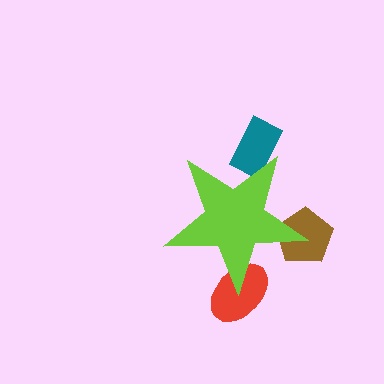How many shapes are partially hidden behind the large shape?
3 shapes are partially hidden.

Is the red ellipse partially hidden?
Yes, the red ellipse is partially hidden behind the lime star.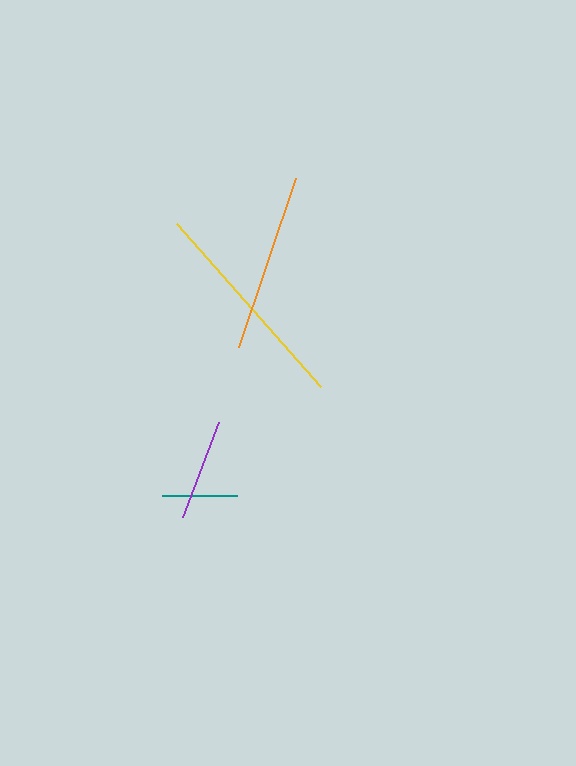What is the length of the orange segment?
The orange segment is approximately 179 pixels long.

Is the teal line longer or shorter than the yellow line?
The yellow line is longer than the teal line.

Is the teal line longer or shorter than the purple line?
The purple line is longer than the teal line.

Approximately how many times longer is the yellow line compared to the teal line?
The yellow line is approximately 2.9 times the length of the teal line.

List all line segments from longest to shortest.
From longest to shortest: yellow, orange, purple, teal.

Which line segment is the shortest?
The teal line is the shortest at approximately 75 pixels.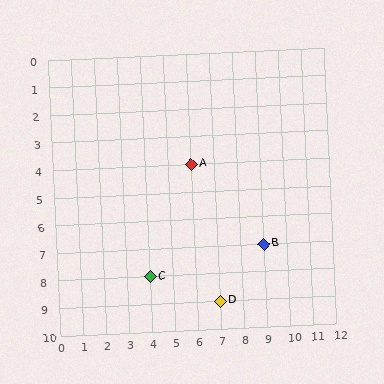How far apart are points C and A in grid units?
Points C and A are 2 columns and 4 rows apart (about 4.5 grid units diagonally).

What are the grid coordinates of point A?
Point A is at grid coordinates (6, 4).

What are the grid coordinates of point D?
Point D is at grid coordinates (7, 9).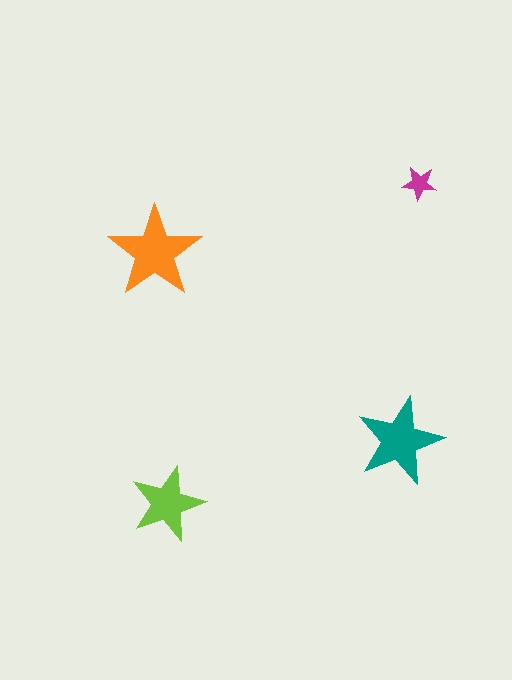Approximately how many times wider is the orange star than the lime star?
About 1.5 times wider.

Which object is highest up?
The magenta star is topmost.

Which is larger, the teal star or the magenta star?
The teal one.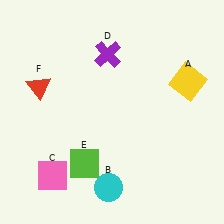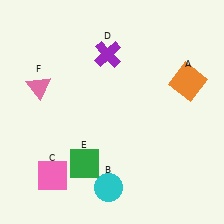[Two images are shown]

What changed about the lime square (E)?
In Image 1, E is lime. In Image 2, it changed to green.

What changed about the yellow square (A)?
In Image 1, A is yellow. In Image 2, it changed to orange.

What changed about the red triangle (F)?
In Image 1, F is red. In Image 2, it changed to pink.